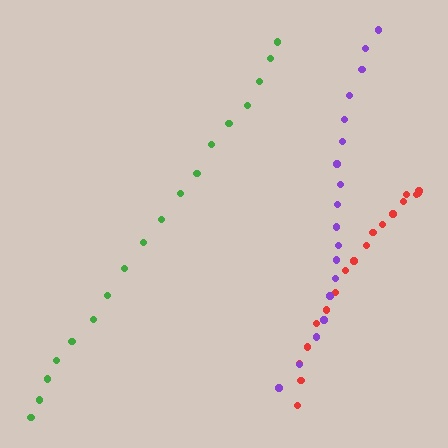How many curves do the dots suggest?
There are 3 distinct paths.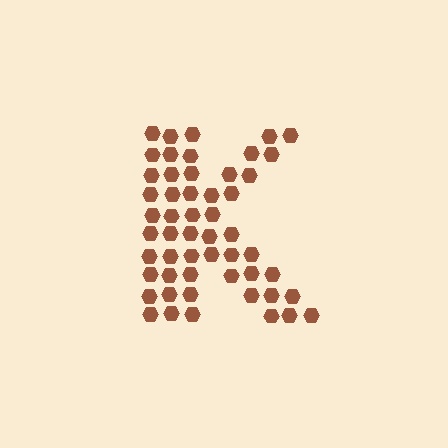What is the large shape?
The large shape is the letter K.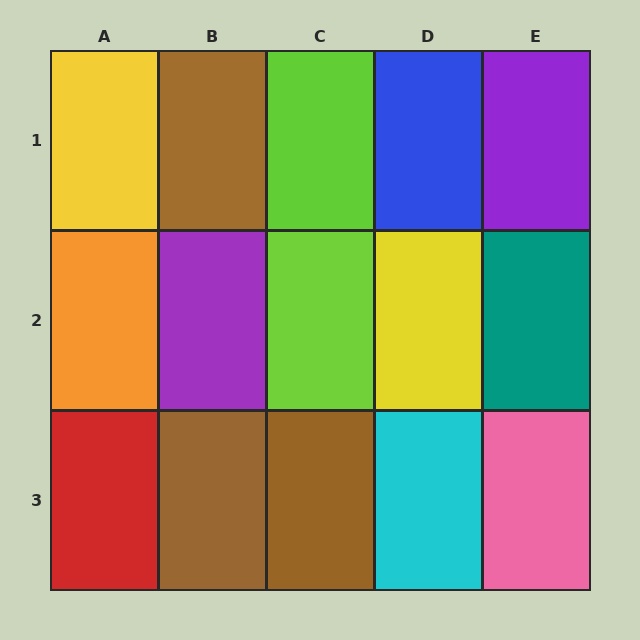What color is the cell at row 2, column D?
Yellow.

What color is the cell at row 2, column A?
Orange.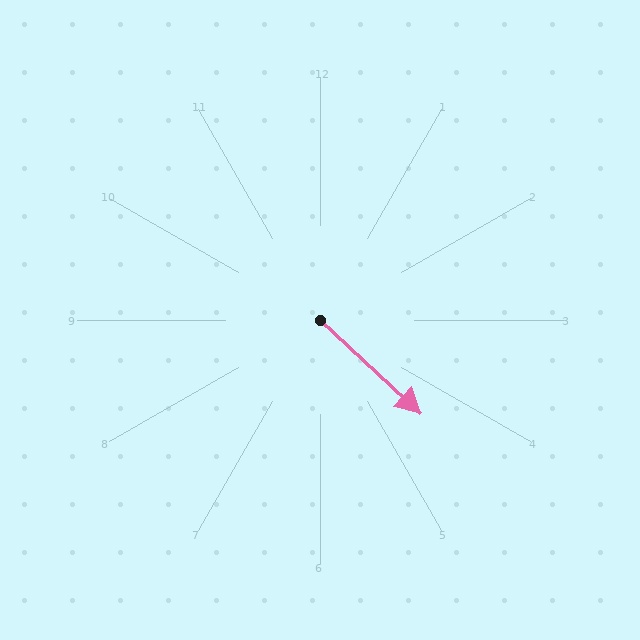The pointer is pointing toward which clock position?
Roughly 4 o'clock.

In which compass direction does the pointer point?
Southeast.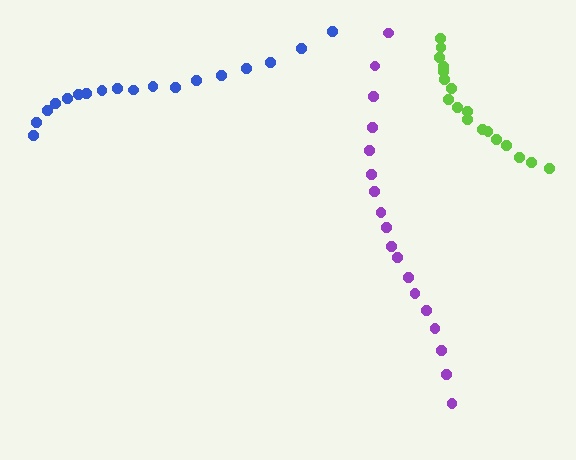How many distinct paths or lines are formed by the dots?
There are 3 distinct paths.